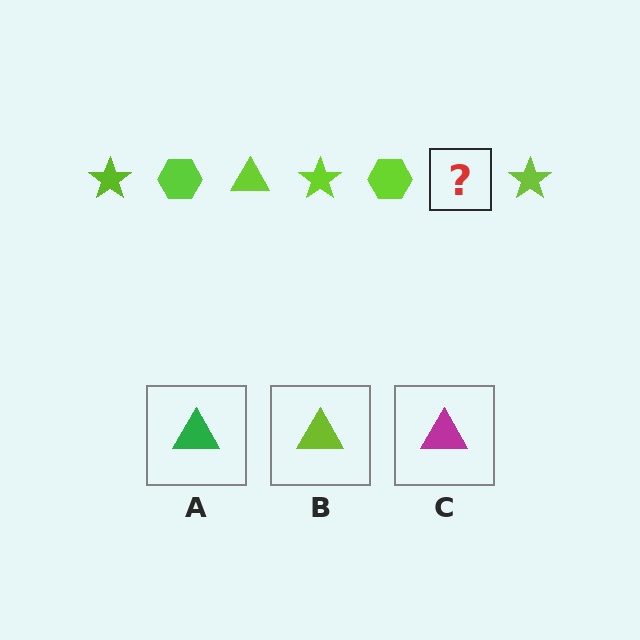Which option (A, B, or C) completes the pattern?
B.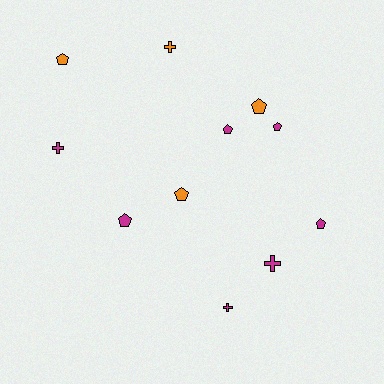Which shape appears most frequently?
Pentagon, with 7 objects.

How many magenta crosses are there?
There are 3 magenta crosses.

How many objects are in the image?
There are 11 objects.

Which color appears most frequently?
Magenta, with 7 objects.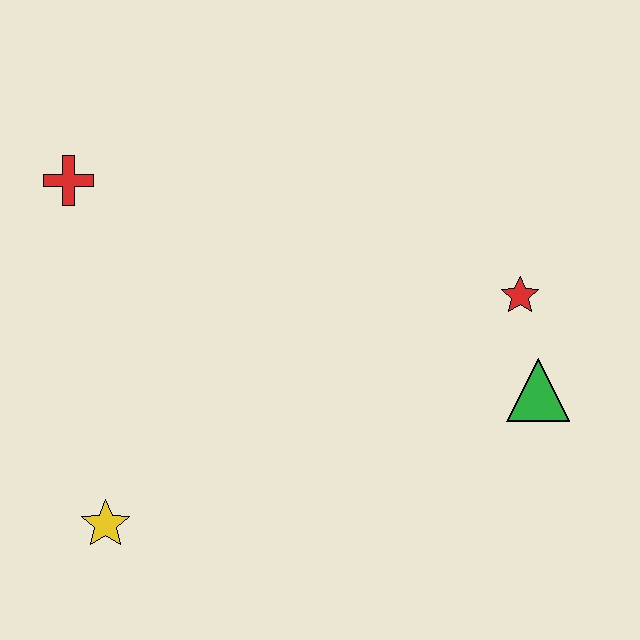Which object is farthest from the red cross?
The green triangle is farthest from the red cross.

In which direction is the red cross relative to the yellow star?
The red cross is above the yellow star.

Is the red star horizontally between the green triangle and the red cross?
Yes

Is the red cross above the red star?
Yes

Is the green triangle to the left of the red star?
No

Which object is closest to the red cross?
The yellow star is closest to the red cross.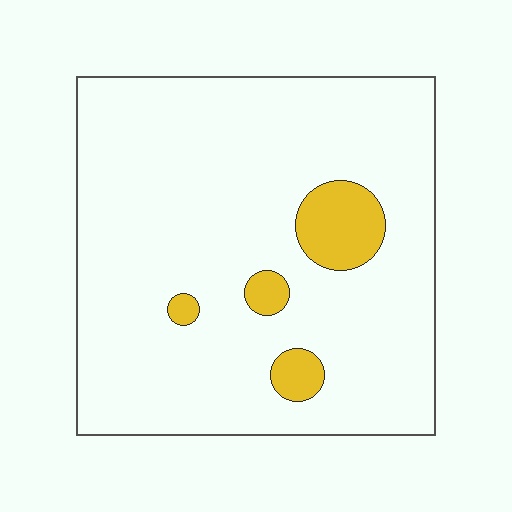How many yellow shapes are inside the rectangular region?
4.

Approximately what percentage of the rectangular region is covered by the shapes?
Approximately 10%.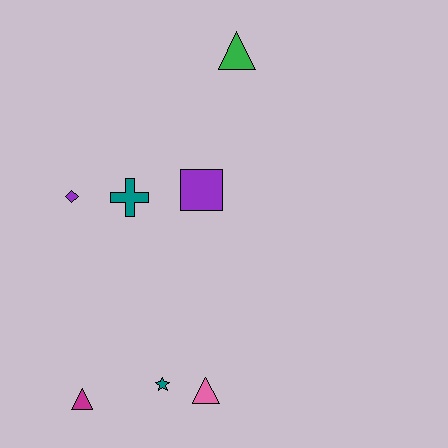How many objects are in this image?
There are 7 objects.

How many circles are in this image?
There are no circles.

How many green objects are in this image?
There is 1 green object.